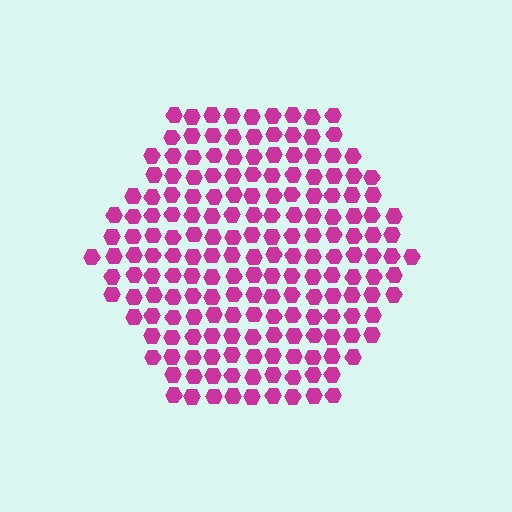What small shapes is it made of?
It is made of small hexagons.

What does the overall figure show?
The overall figure shows a hexagon.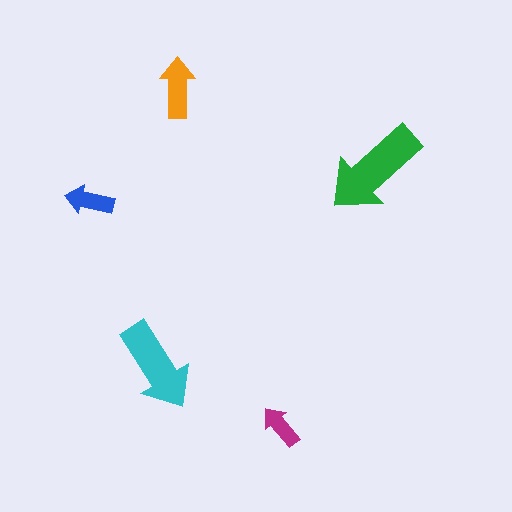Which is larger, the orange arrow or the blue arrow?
The orange one.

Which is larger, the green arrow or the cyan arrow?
The green one.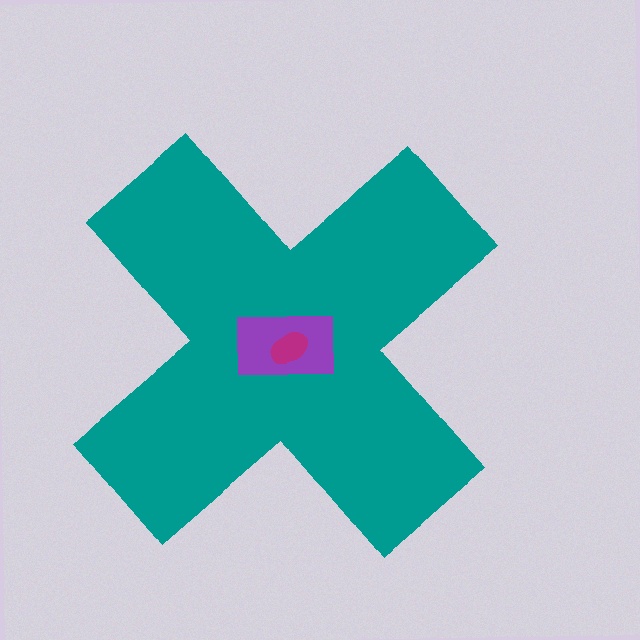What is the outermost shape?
The teal cross.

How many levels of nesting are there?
3.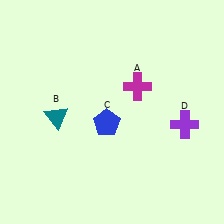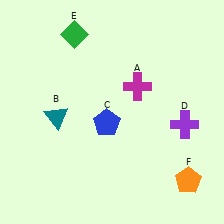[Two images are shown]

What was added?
A green diamond (E), an orange pentagon (F) were added in Image 2.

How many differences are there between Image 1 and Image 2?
There are 2 differences between the two images.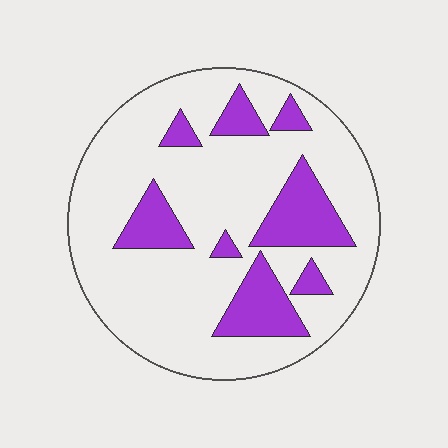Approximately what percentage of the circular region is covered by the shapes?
Approximately 20%.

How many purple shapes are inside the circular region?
8.